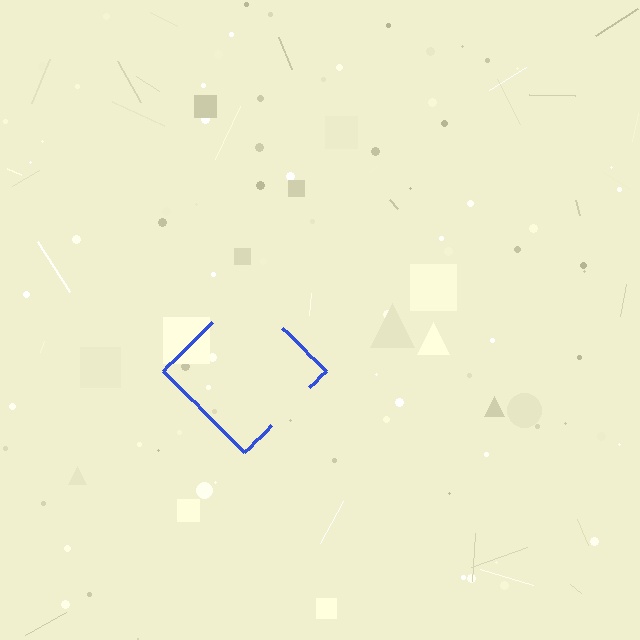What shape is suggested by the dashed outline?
The dashed outline suggests a diamond.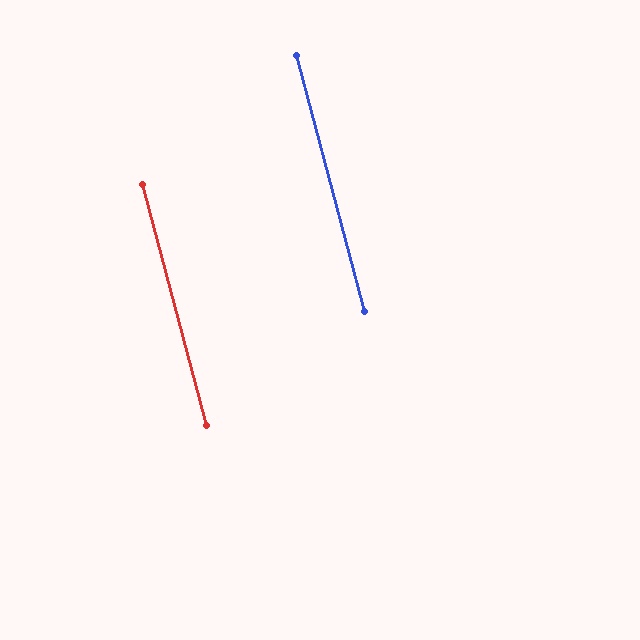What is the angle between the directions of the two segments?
Approximately 0 degrees.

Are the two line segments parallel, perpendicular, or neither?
Parallel — their directions differ by only 0.0°.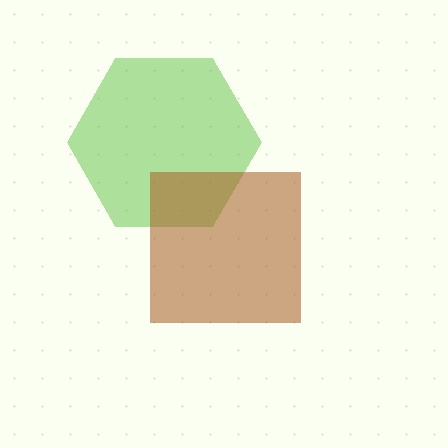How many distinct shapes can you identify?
There are 2 distinct shapes: a lime hexagon, a brown square.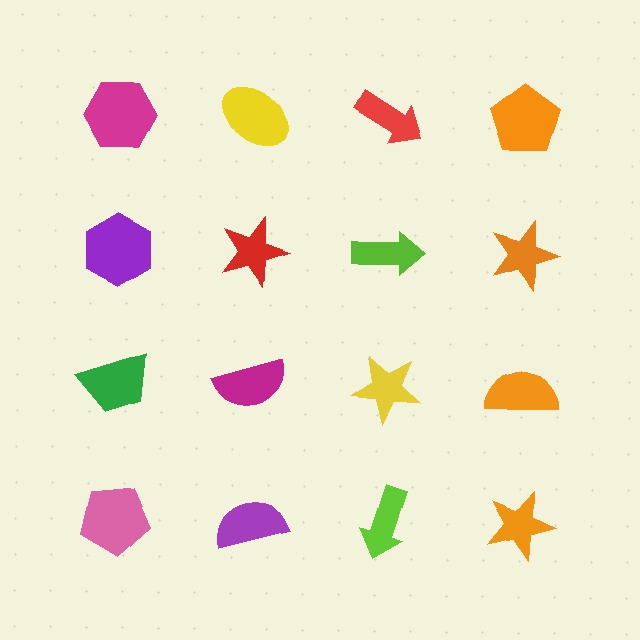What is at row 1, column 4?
An orange pentagon.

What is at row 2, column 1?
A purple hexagon.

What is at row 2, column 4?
An orange star.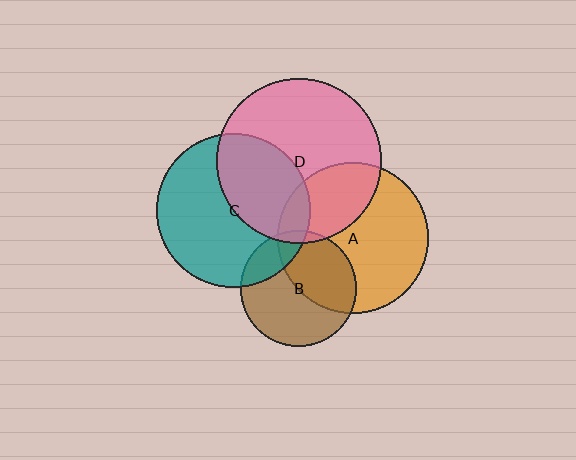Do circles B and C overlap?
Yes.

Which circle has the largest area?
Circle D (pink).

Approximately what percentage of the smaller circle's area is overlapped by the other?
Approximately 20%.